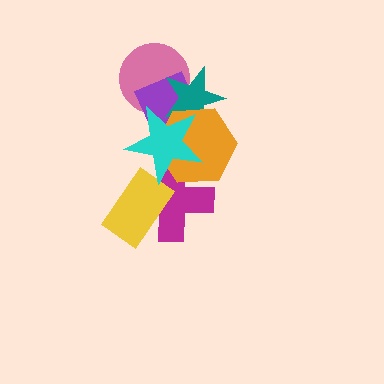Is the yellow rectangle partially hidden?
No, no other shape covers it.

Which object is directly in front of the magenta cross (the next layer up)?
The yellow rectangle is directly in front of the magenta cross.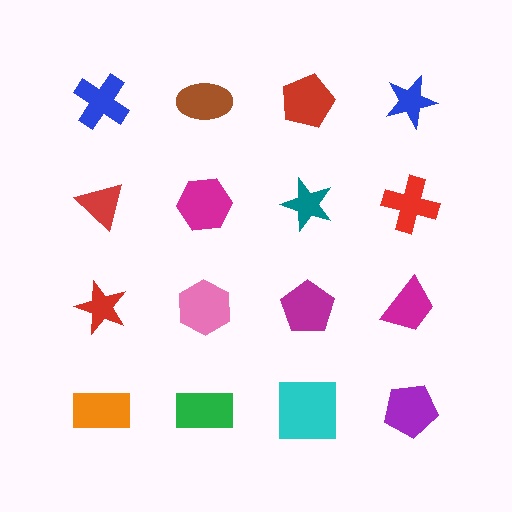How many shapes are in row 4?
4 shapes.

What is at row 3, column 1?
A red star.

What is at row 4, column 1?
An orange rectangle.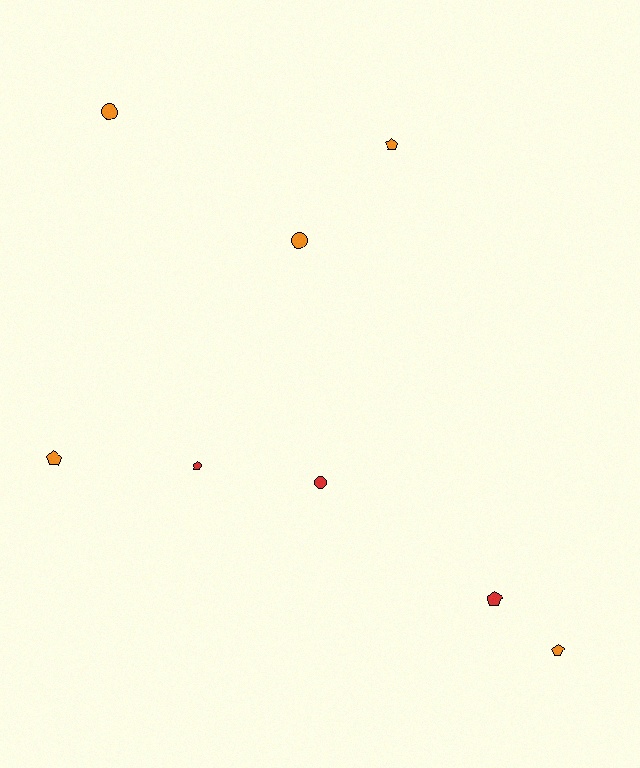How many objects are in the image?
There are 8 objects.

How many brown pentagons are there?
There are no brown pentagons.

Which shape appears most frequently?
Pentagon, with 5 objects.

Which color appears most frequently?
Orange, with 5 objects.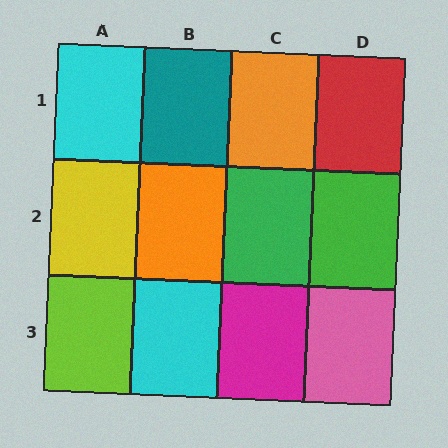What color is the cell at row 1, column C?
Orange.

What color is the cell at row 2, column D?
Green.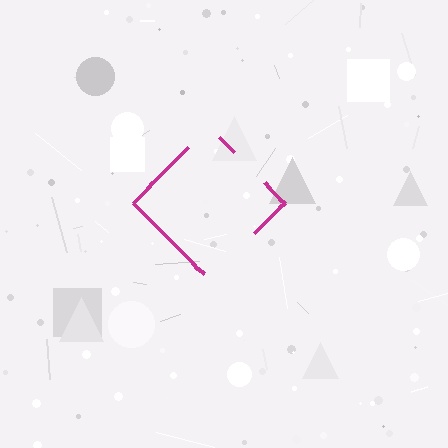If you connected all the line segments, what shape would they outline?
They would outline a diamond.